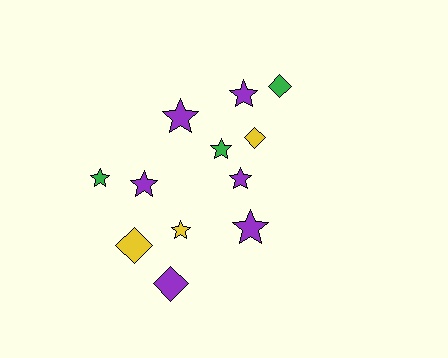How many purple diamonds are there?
There is 1 purple diamond.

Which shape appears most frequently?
Star, with 8 objects.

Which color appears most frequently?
Purple, with 6 objects.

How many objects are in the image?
There are 12 objects.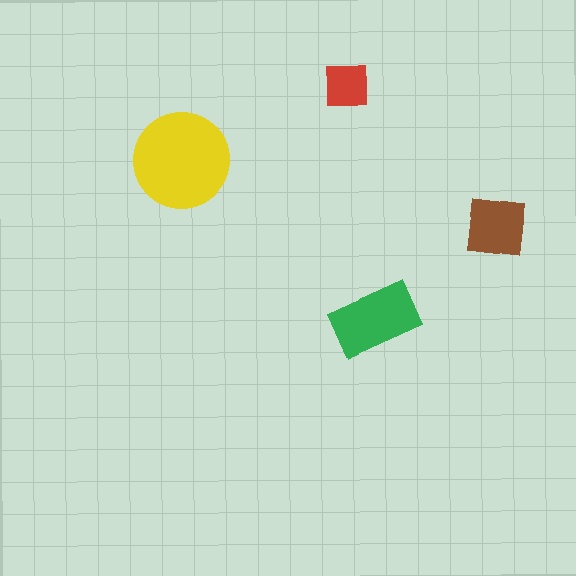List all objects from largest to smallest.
The yellow circle, the green rectangle, the brown square, the red square.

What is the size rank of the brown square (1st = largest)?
3rd.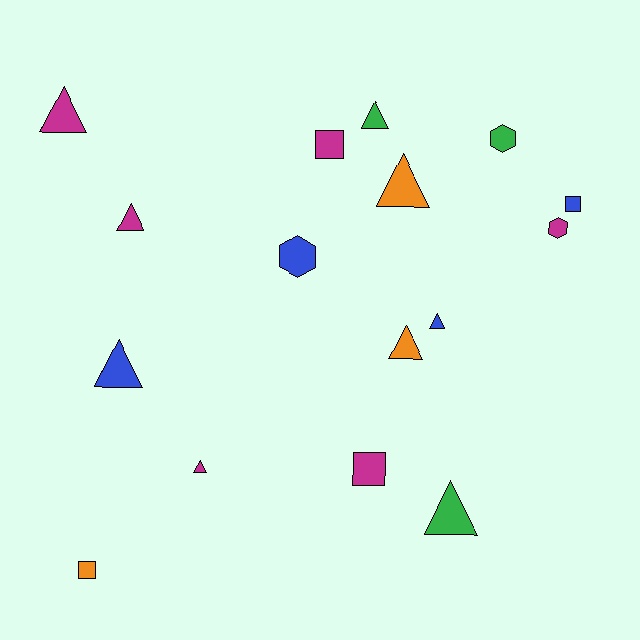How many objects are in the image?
There are 16 objects.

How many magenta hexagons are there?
There is 1 magenta hexagon.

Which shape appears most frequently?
Triangle, with 9 objects.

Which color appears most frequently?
Magenta, with 6 objects.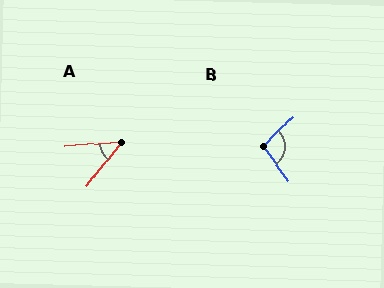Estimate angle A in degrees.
Approximately 48 degrees.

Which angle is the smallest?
A, at approximately 48 degrees.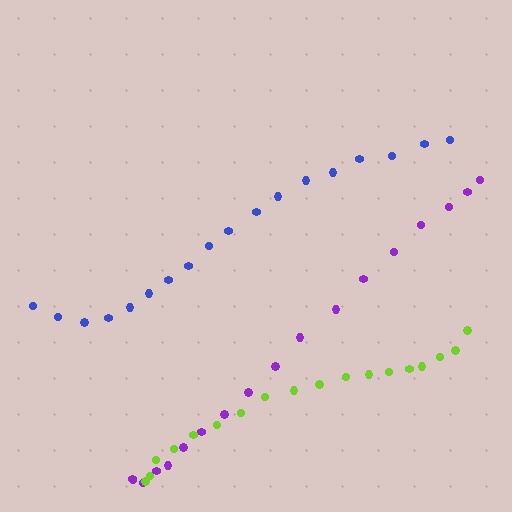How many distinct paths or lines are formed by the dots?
There are 3 distinct paths.